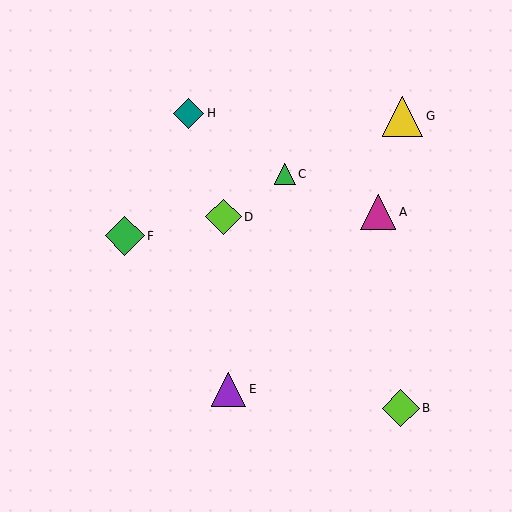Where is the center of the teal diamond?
The center of the teal diamond is at (189, 113).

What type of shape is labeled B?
Shape B is a lime diamond.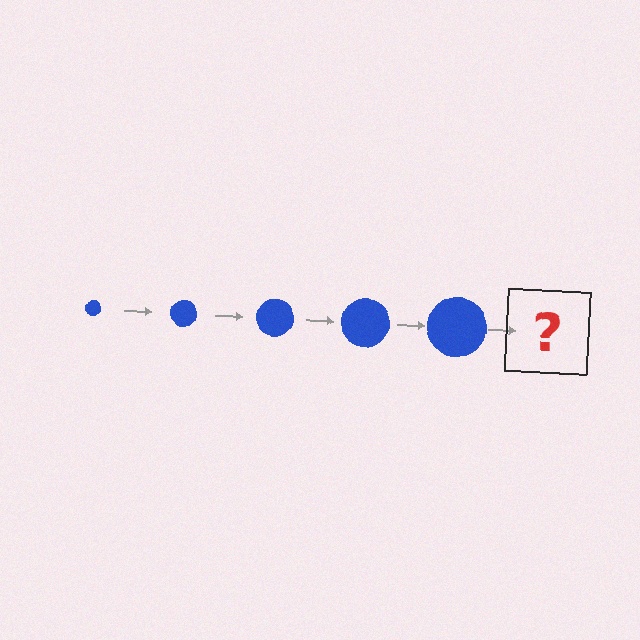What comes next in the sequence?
The next element should be a blue circle, larger than the previous one.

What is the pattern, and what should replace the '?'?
The pattern is that the circle gets progressively larger each step. The '?' should be a blue circle, larger than the previous one.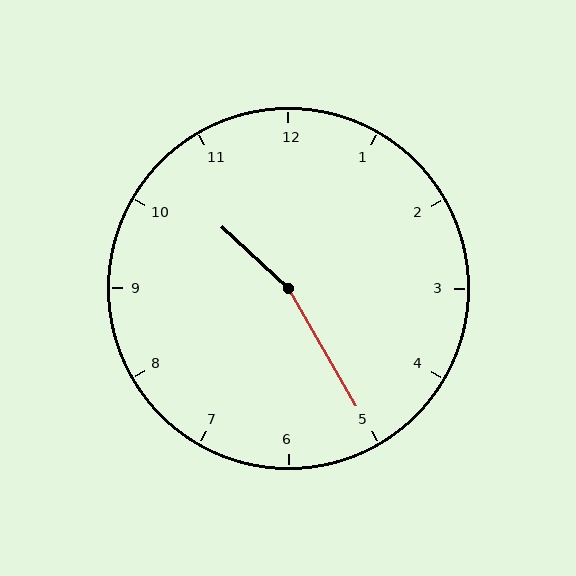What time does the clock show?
10:25.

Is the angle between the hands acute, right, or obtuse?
It is obtuse.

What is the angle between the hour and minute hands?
Approximately 162 degrees.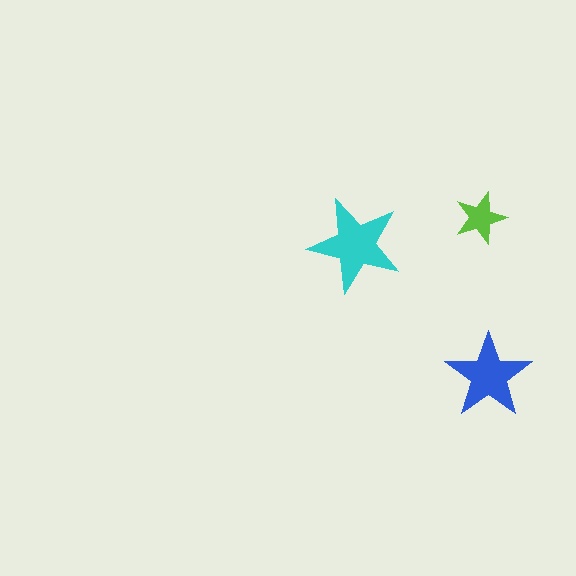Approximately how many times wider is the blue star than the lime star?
About 1.5 times wider.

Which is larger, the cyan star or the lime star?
The cyan one.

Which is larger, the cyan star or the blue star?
The cyan one.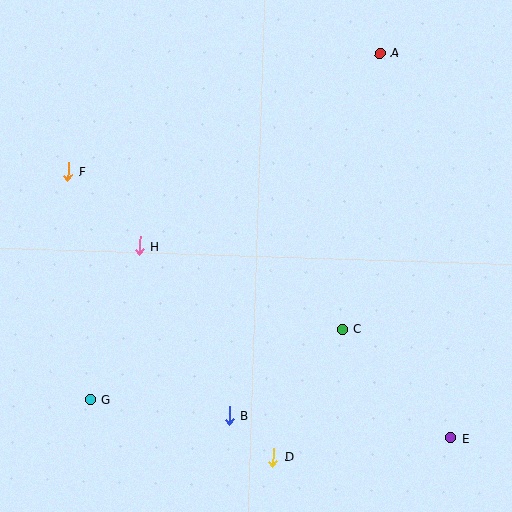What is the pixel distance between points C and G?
The distance between C and G is 261 pixels.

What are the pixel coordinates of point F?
Point F is at (68, 172).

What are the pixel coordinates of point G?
Point G is at (90, 399).